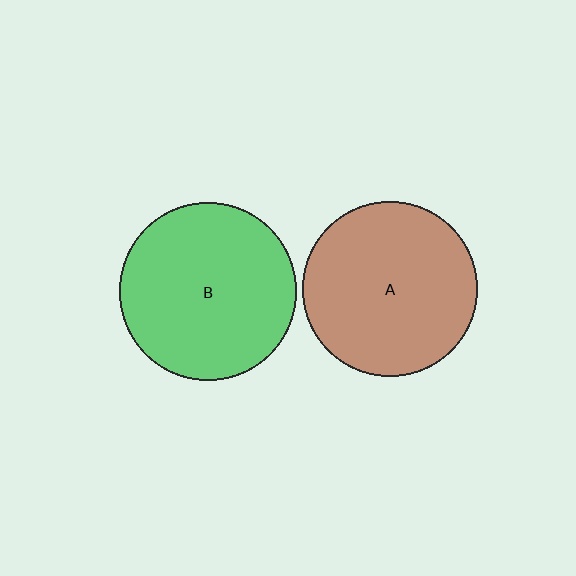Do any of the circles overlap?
No, none of the circles overlap.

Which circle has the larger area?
Circle B (green).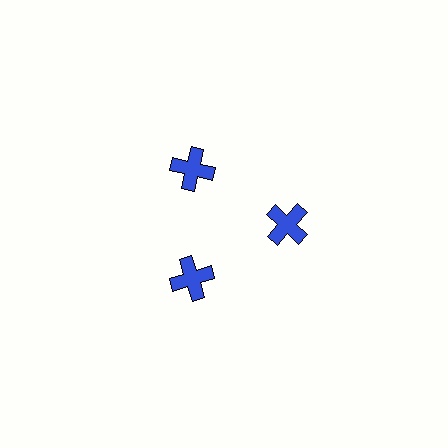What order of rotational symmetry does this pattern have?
This pattern has 3-fold rotational symmetry.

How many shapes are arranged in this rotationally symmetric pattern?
There are 3 shapes, arranged in 3 groups of 1.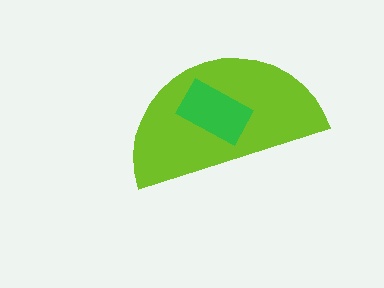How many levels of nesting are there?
2.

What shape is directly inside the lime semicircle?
The green rectangle.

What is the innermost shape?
The green rectangle.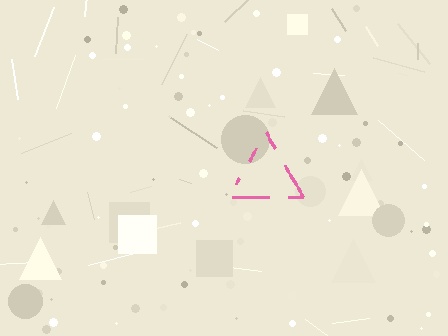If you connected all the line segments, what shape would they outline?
They would outline a triangle.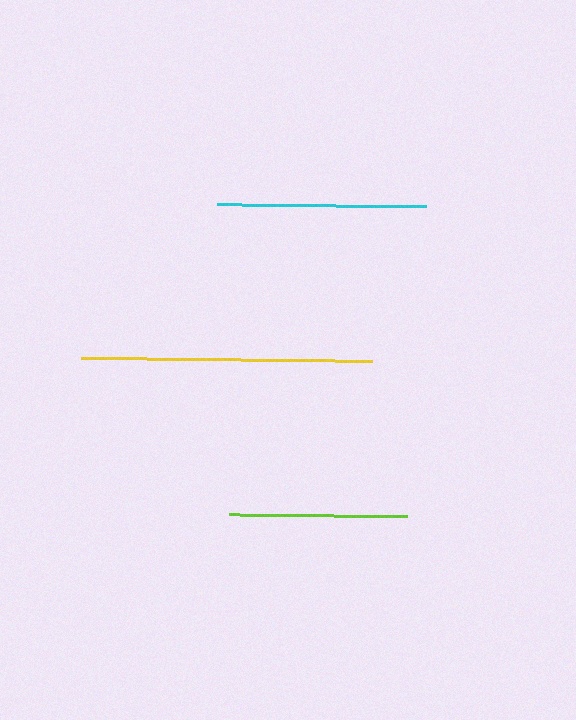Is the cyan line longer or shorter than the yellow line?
The yellow line is longer than the cyan line.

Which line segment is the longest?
The yellow line is the longest at approximately 291 pixels.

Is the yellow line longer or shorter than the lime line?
The yellow line is longer than the lime line.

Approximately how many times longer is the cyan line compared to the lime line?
The cyan line is approximately 1.2 times the length of the lime line.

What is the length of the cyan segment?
The cyan segment is approximately 209 pixels long.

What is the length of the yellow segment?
The yellow segment is approximately 291 pixels long.